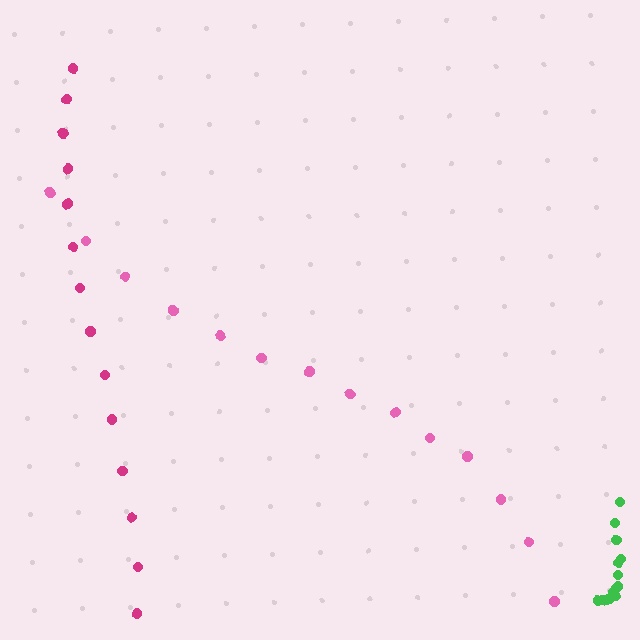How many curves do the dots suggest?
There are 3 distinct paths.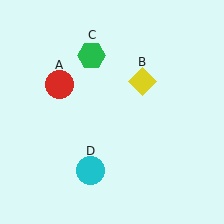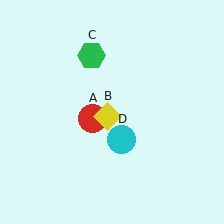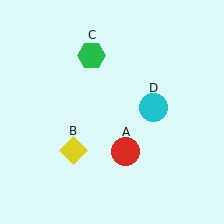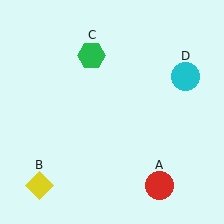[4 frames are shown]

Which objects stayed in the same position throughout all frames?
Green hexagon (object C) remained stationary.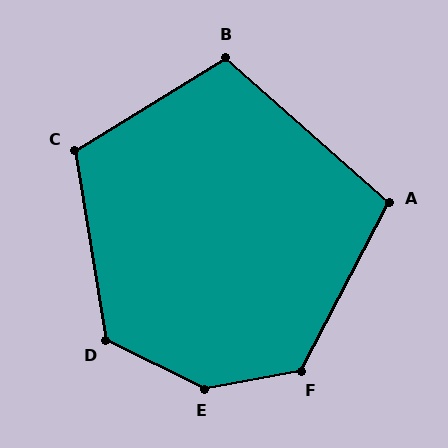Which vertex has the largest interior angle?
E, at approximately 144 degrees.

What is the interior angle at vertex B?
Approximately 107 degrees (obtuse).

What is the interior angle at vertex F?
Approximately 128 degrees (obtuse).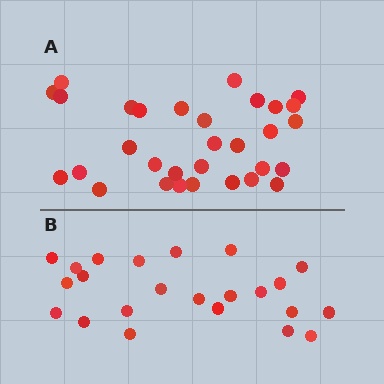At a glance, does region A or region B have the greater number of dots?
Region A (the top region) has more dots.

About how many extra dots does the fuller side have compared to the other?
Region A has roughly 8 or so more dots than region B.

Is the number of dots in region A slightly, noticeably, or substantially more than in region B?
Region A has noticeably more, but not dramatically so. The ratio is roughly 1.3 to 1.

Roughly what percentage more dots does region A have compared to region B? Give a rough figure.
About 35% more.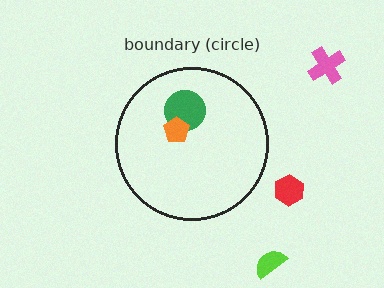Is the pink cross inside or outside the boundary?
Outside.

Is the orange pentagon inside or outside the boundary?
Inside.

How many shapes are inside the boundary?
2 inside, 3 outside.